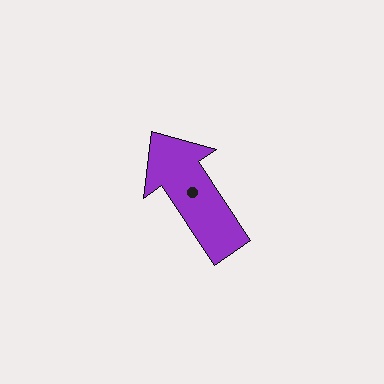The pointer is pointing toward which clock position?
Roughly 11 o'clock.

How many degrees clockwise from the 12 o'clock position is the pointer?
Approximately 326 degrees.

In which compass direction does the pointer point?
Northwest.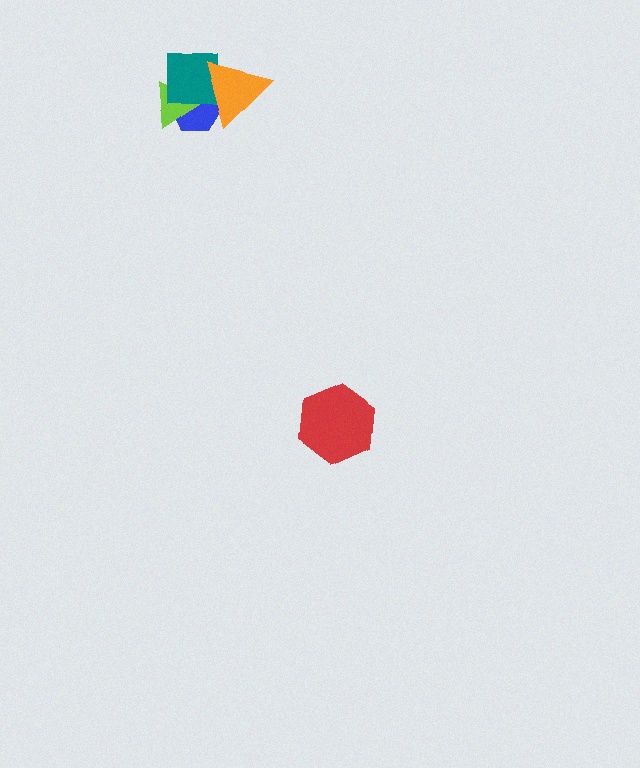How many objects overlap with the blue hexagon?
3 objects overlap with the blue hexagon.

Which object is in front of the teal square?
The orange triangle is in front of the teal square.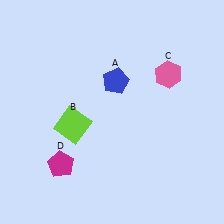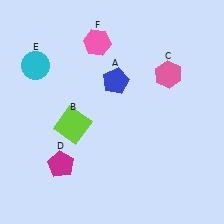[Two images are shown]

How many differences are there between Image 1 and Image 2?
There are 2 differences between the two images.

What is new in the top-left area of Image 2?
A pink hexagon (F) was added in the top-left area of Image 2.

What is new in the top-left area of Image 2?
A cyan circle (E) was added in the top-left area of Image 2.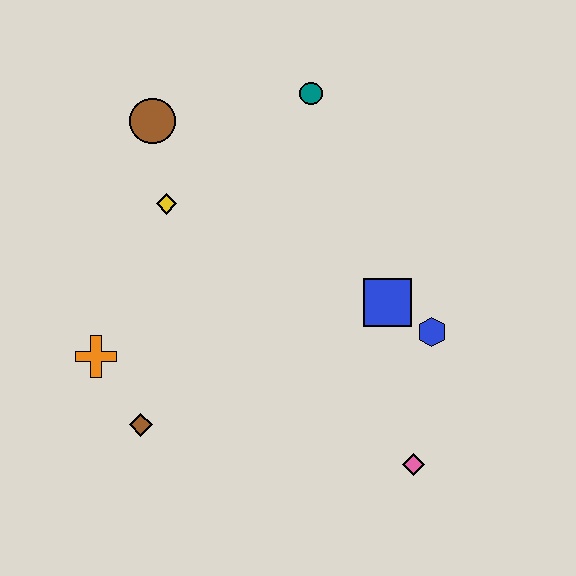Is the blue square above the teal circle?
No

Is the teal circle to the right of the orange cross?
Yes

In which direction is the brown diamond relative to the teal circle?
The brown diamond is below the teal circle.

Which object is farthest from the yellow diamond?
The pink diamond is farthest from the yellow diamond.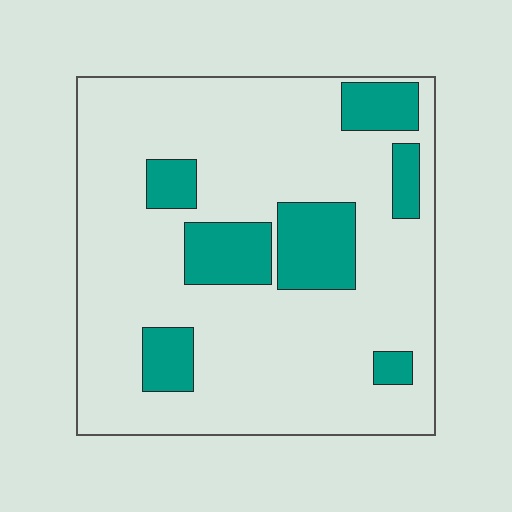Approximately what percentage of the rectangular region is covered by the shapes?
Approximately 20%.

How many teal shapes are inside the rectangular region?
7.